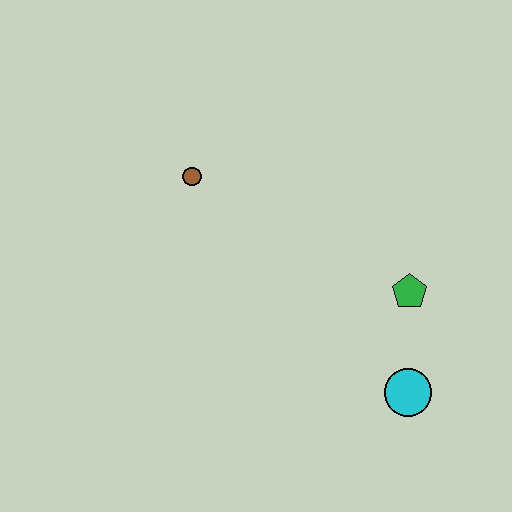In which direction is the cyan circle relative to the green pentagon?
The cyan circle is below the green pentagon.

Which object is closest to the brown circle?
The green pentagon is closest to the brown circle.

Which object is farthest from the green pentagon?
The brown circle is farthest from the green pentagon.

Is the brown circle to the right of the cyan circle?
No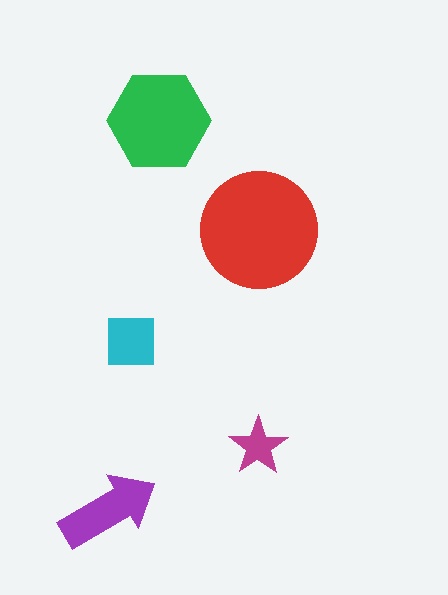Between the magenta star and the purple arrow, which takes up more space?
The purple arrow.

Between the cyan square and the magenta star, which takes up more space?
The cyan square.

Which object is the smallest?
The magenta star.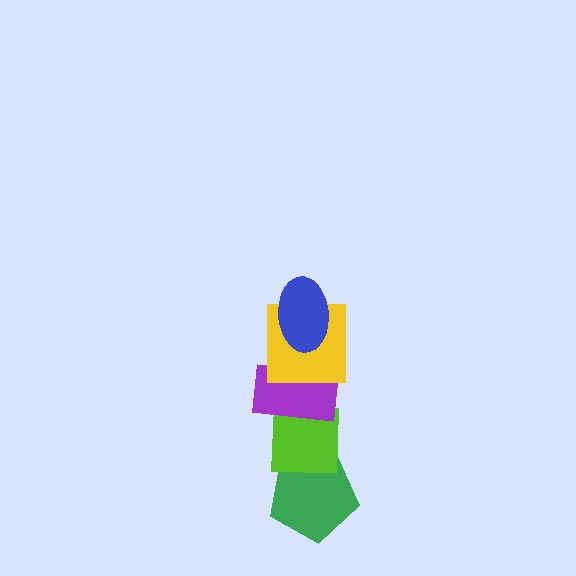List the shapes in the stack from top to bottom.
From top to bottom: the blue ellipse, the yellow square, the purple rectangle, the lime square, the green pentagon.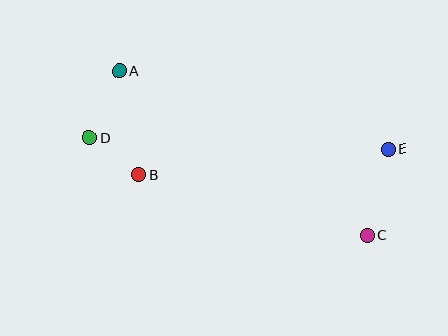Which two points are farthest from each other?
Points D and E are farthest from each other.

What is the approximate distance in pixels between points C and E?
The distance between C and E is approximately 89 pixels.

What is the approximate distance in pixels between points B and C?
The distance between B and C is approximately 236 pixels.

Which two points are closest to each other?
Points B and D are closest to each other.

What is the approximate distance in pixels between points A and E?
The distance between A and E is approximately 280 pixels.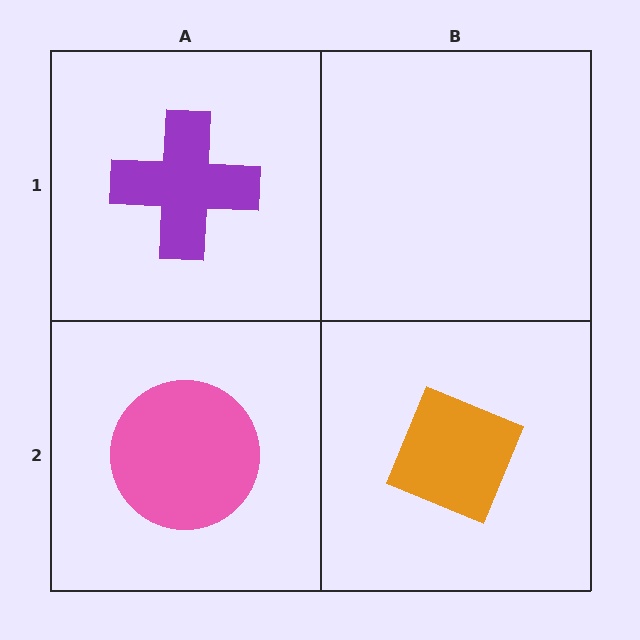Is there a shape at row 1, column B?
No, that cell is empty.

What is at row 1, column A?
A purple cross.